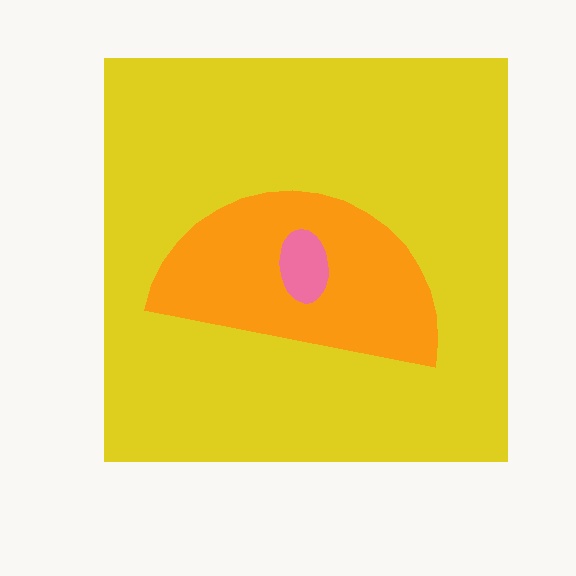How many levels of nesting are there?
3.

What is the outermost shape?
The yellow square.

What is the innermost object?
The pink ellipse.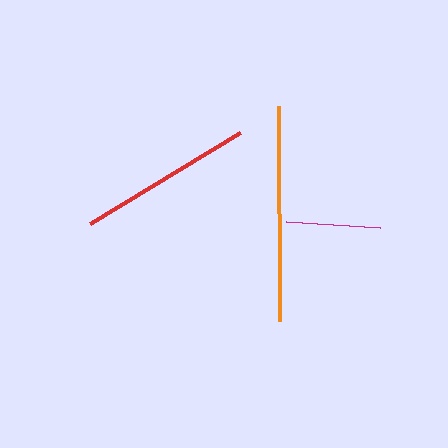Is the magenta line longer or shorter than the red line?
The red line is longer than the magenta line.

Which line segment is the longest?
The orange line is the longest at approximately 215 pixels.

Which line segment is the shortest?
The magenta line is the shortest at approximately 95 pixels.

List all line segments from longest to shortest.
From longest to shortest: orange, red, magenta.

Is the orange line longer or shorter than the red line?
The orange line is longer than the red line.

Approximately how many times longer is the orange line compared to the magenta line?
The orange line is approximately 2.3 times the length of the magenta line.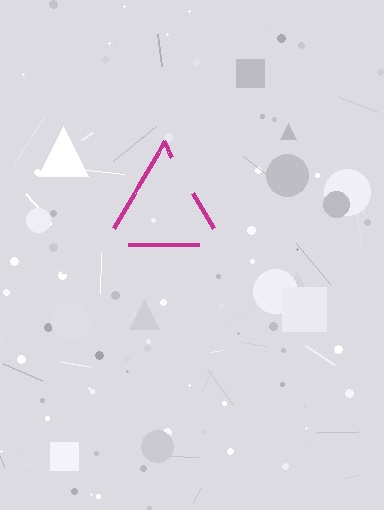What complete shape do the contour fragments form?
The contour fragments form a triangle.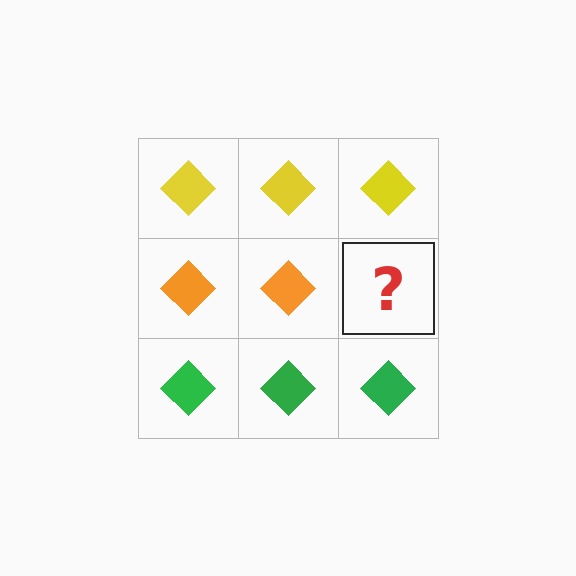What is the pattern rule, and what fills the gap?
The rule is that each row has a consistent color. The gap should be filled with an orange diamond.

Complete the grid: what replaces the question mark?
The question mark should be replaced with an orange diamond.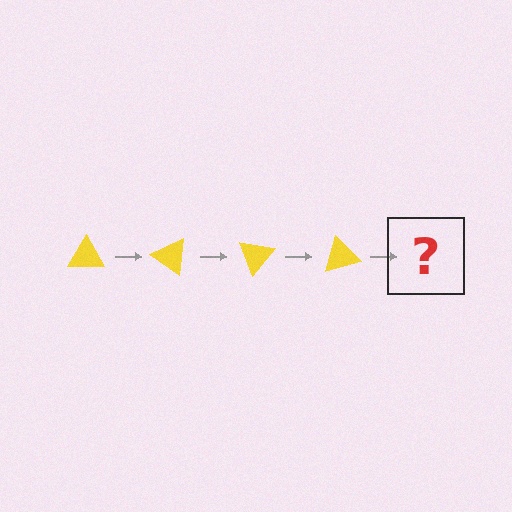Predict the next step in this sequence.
The next step is a yellow triangle rotated 140 degrees.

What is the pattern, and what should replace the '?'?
The pattern is that the triangle rotates 35 degrees each step. The '?' should be a yellow triangle rotated 140 degrees.